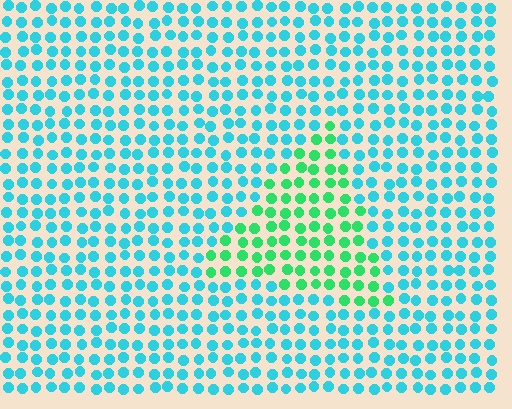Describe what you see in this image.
The image is filled with small cyan elements in a uniform arrangement. A triangle-shaped region is visible where the elements are tinted to a slightly different hue, forming a subtle color boundary.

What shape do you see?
I see a triangle.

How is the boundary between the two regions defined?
The boundary is defined purely by a slight shift in hue (about 45 degrees). Spacing, size, and orientation are identical on both sides.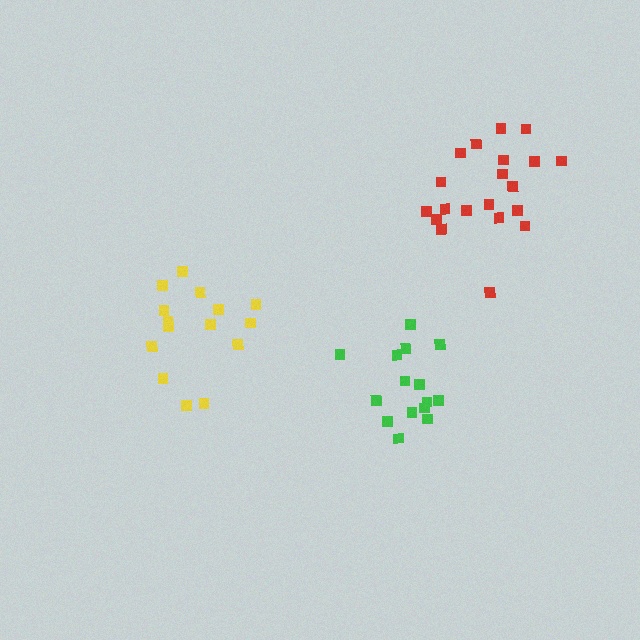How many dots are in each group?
Group 1: 15 dots, Group 2: 15 dots, Group 3: 20 dots (50 total).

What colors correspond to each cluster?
The clusters are colored: yellow, green, red.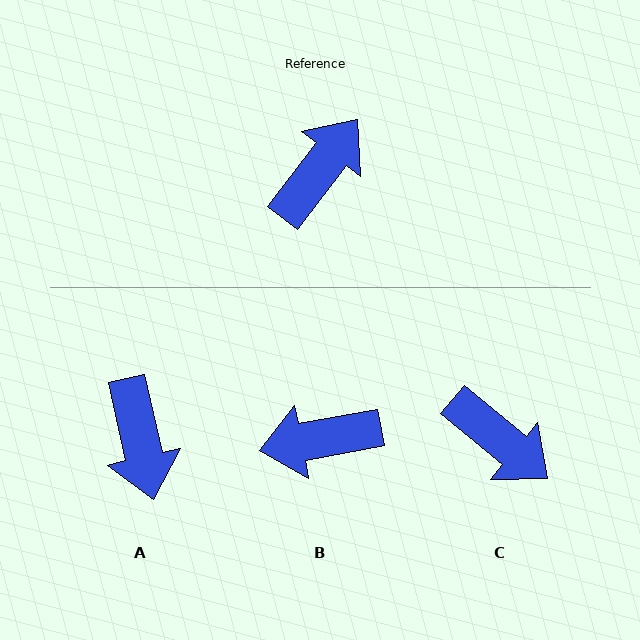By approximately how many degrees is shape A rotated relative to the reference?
Approximately 130 degrees clockwise.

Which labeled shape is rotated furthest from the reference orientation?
B, about 138 degrees away.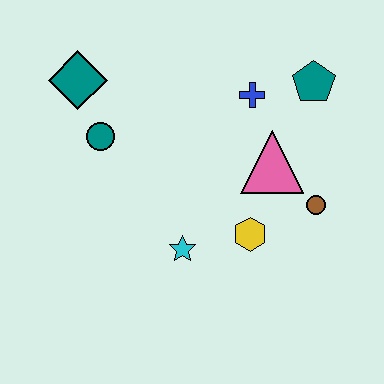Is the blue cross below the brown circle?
No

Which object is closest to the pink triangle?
The brown circle is closest to the pink triangle.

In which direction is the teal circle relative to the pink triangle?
The teal circle is to the left of the pink triangle.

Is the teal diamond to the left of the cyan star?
Yes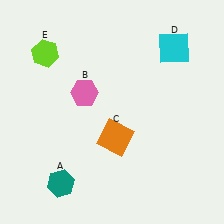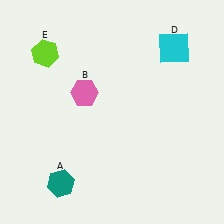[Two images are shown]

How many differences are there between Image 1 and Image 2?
There is 1 difference between the two images.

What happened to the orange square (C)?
The orange square (C) was removed in Image 2. It was in the bottom-right area of Image 1.